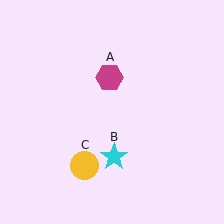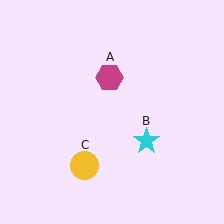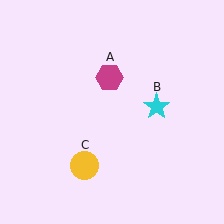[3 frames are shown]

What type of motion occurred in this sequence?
The cyan star (object B) rotated counterclockwise around the center of the scene.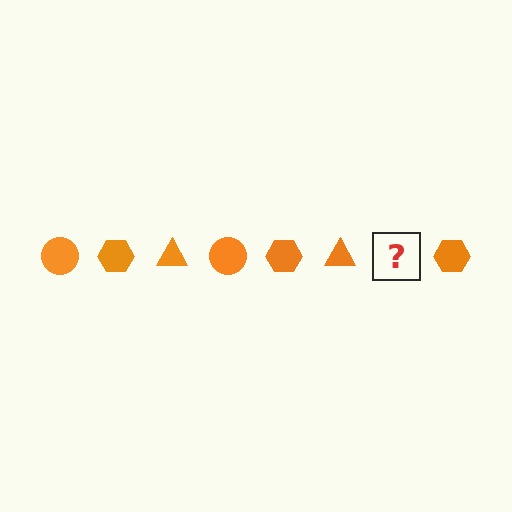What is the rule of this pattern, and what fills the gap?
The rule is that the pattern cycles through circle, hexagon, triangle shapes in orange. The gap should be filled with an orange circle.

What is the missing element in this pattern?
The missing element is an orange circle.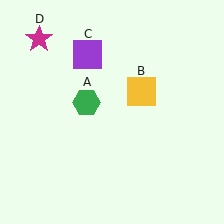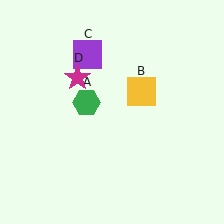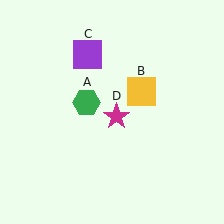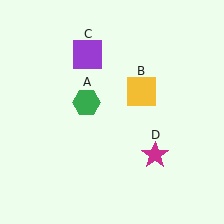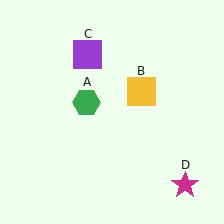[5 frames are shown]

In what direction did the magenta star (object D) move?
The magenta star (object D) moved down and to the right.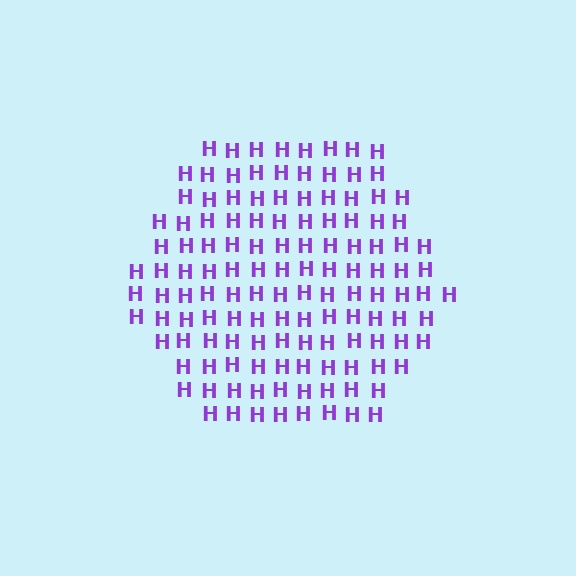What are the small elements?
The small elements are letter H's.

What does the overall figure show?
The overall figure shows a hexagon.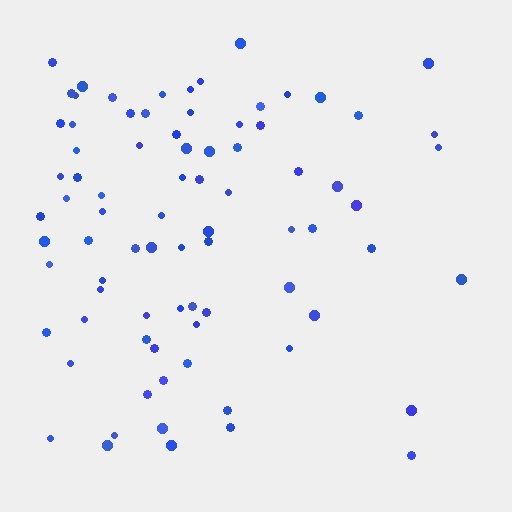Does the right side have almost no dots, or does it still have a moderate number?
Still a moderate number, just noticeably fewer than the left.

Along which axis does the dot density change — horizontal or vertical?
Horizontal.